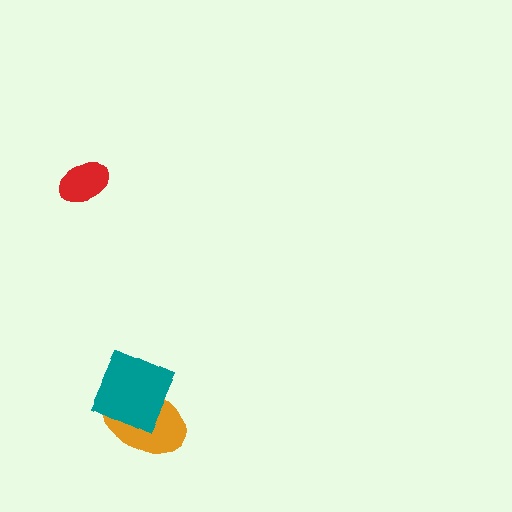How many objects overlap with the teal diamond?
1 object overlaps with the teal diamond.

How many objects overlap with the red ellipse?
0 objects overlap with the red ellipse.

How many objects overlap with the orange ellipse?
1 object overlaps with the orange ellipse.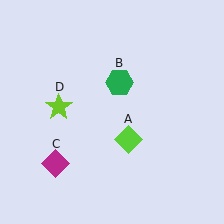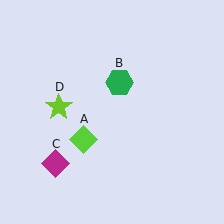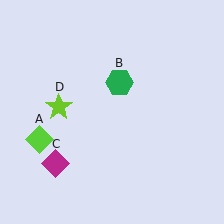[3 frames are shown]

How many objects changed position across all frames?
1 object changed position: lime diamond (object A).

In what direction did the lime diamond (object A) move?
The lime diamond (object A) moved left.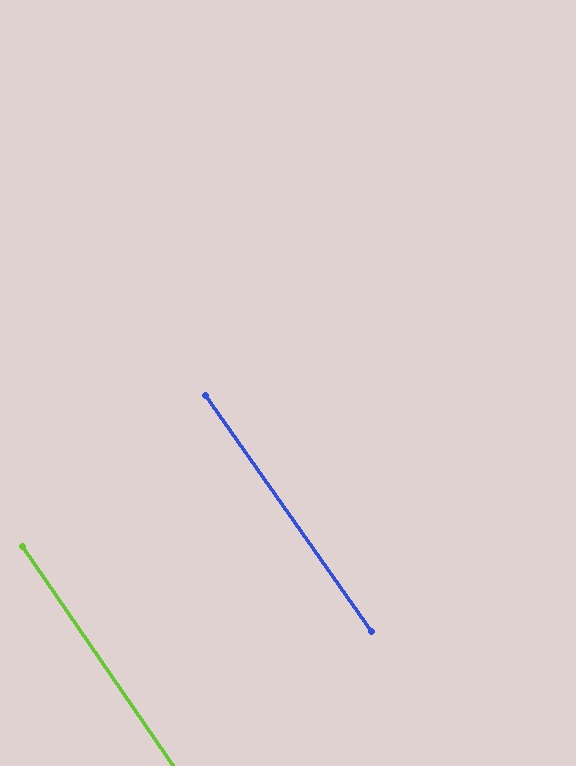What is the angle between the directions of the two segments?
Approximately 0 degrees.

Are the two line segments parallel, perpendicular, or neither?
Parallel — their directions differ by only 0.5°.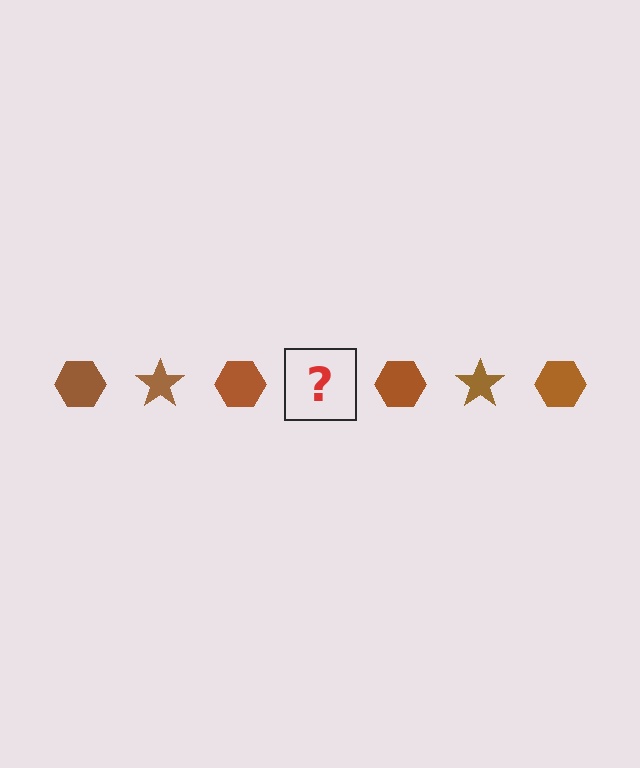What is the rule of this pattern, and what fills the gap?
The rule is that the pattern cycles through hexagon, star shapes in brown. The gap should be filled with a brown star.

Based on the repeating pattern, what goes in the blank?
The blank should be a brown star.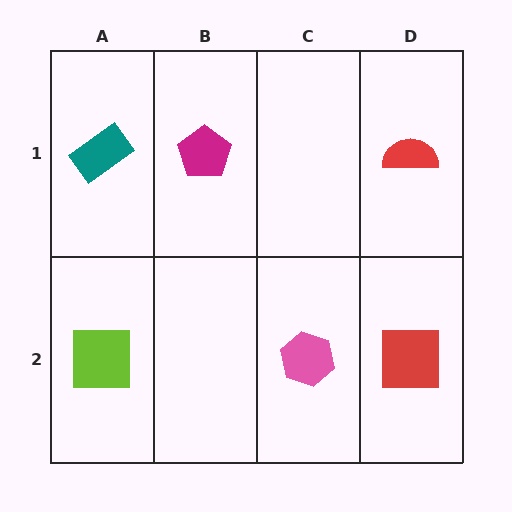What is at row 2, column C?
A pink hexagon.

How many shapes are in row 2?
3 shapes.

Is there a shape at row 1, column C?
No, that cell is empty.